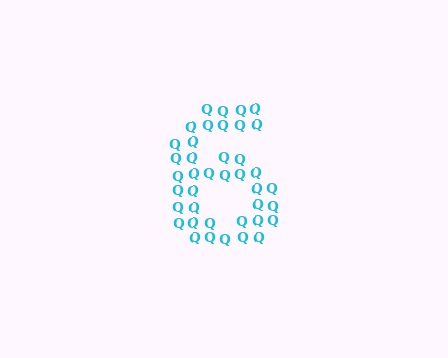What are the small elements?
The small elements are letter Q's.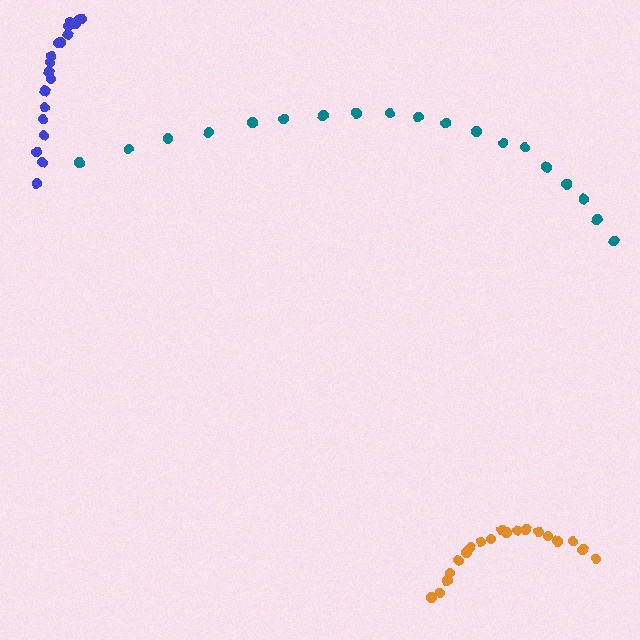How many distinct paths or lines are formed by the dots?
There are 3 distinct paths.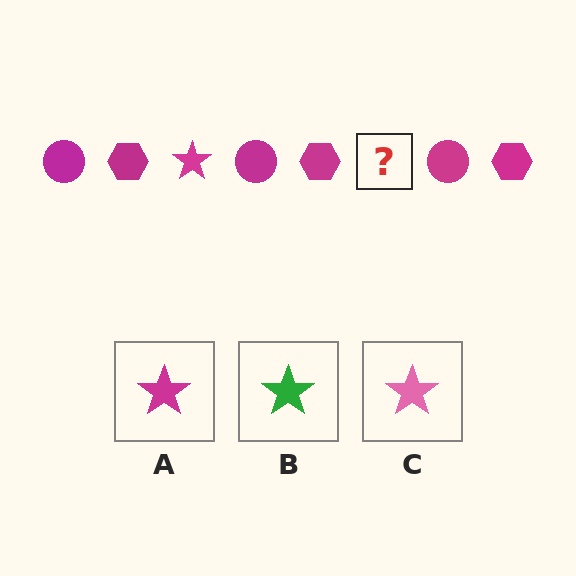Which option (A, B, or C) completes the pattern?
A.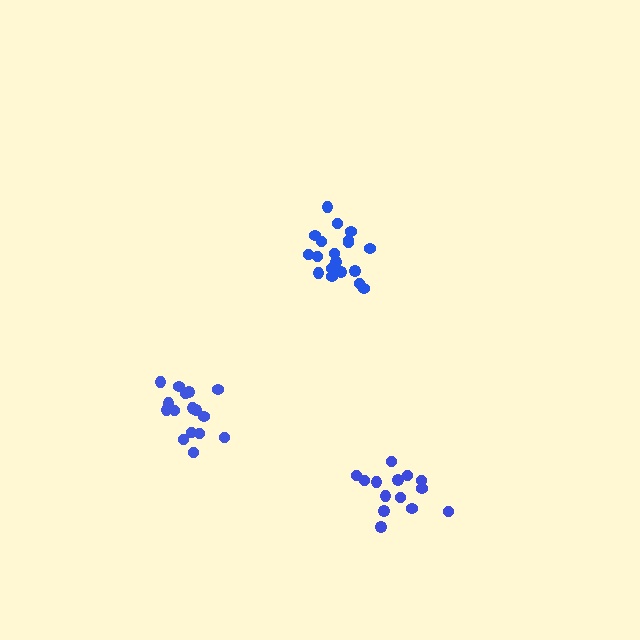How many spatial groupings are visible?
There are 3 spatial groupings.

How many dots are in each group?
Group 1: 14 dots, Group 2: 20 dots, Group 3: 16 dots (50 total).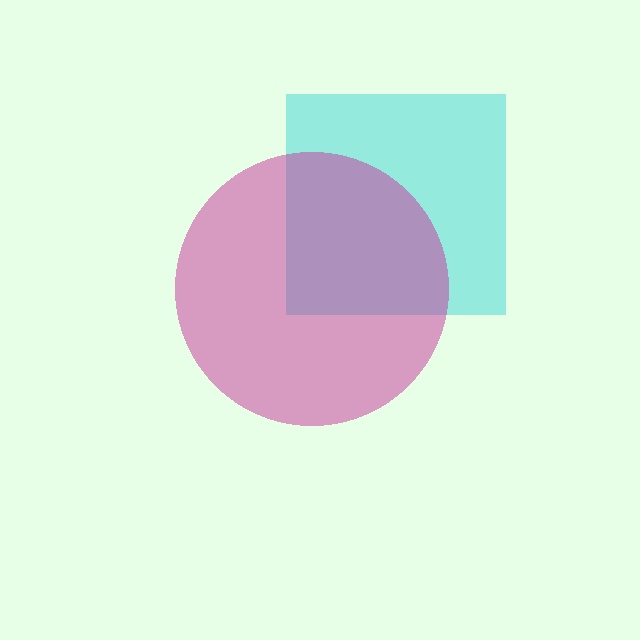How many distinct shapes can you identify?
There are 2 distinct shapes: a cyan square, a magenta circle.